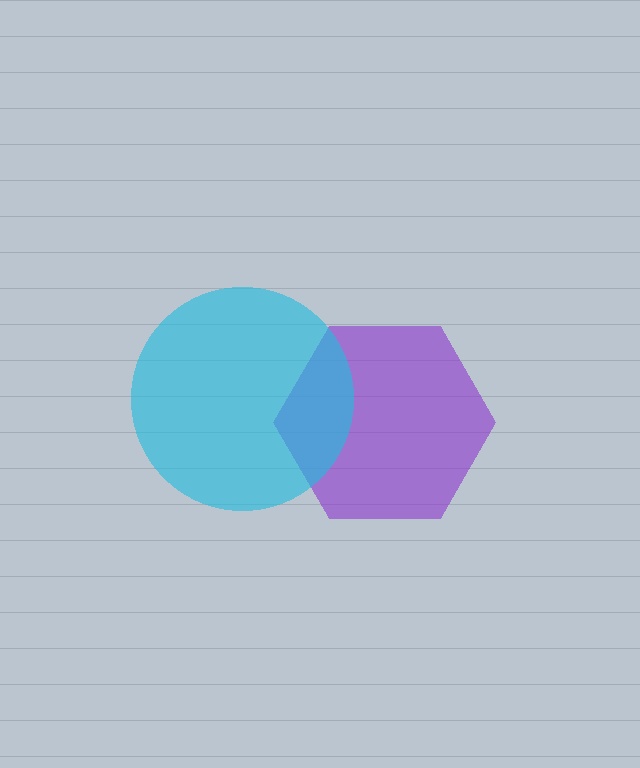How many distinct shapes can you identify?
There are 2 distinct shapes: a purple hexagon, a cyan circle.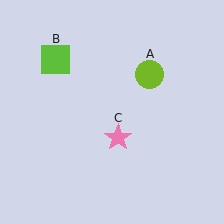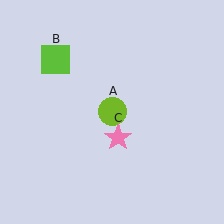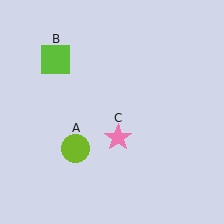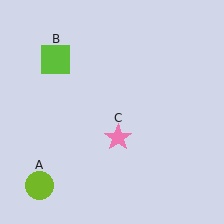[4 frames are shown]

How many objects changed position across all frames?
1 object changed position: lime circle (object A).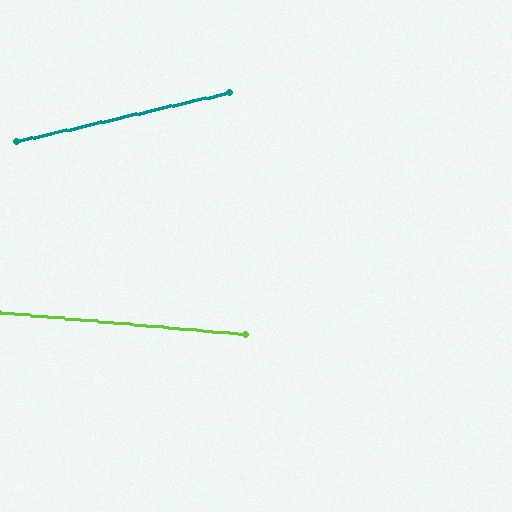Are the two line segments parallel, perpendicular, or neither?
Neither parallel nor perpendicular — they differ by about 18°.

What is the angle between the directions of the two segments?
Approximately 18 degrees.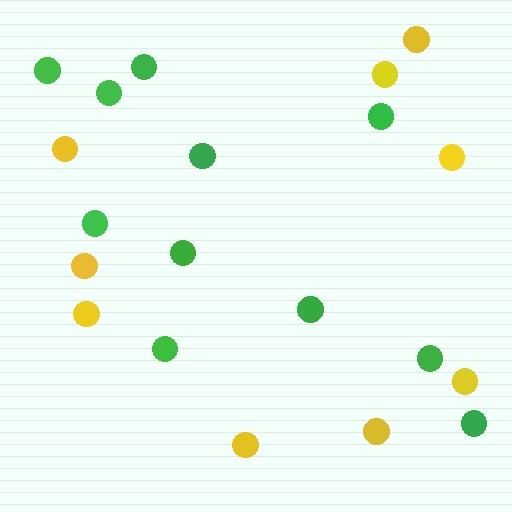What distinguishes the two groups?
There are 2 groups: one group of yellow circles (9) and one group of green circles (11).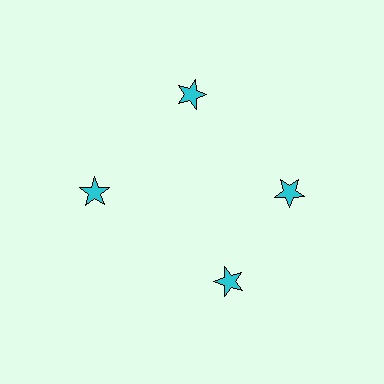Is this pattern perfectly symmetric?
No. The 4 cyan stars are arranged in a ring, but one element near the 6 o'clock position is rotated out of alignment along the ring, breaking the 4-fold rotational symmetry.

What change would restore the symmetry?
The symmetry would be restored by rotating it back into even spacing with its neighbors so that all 4 stars sit at equal angles and equal distance from the center.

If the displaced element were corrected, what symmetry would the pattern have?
It would have 4-fold rotational symmetry — the pattern would map onto itself every 90 degrees.